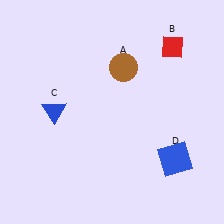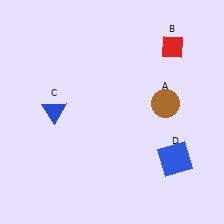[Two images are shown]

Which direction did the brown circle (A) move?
The brown circle (A) moved right.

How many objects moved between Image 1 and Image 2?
1 object moved between the two images.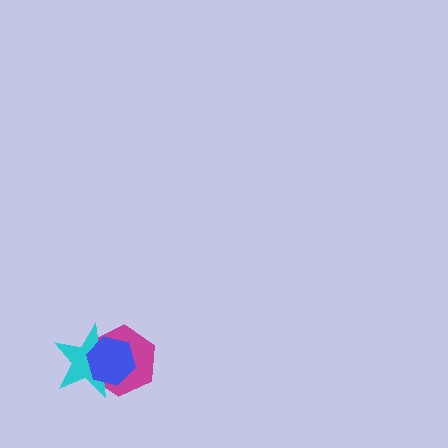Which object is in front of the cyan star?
The blue hexagon is in front of the cyan star.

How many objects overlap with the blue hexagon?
2 objects overlap with the blue hexagon.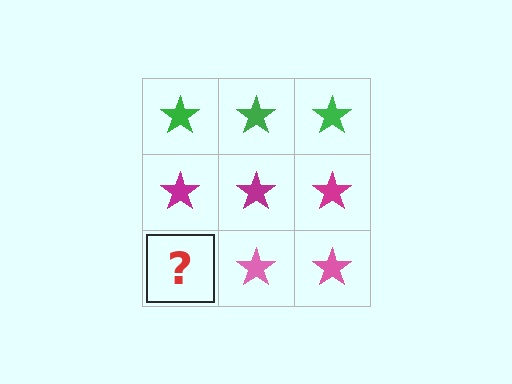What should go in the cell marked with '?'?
The missing cell should contain a pink star.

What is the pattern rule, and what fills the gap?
The rule is that each row has a consistent color. The gap should be filled with a pink star.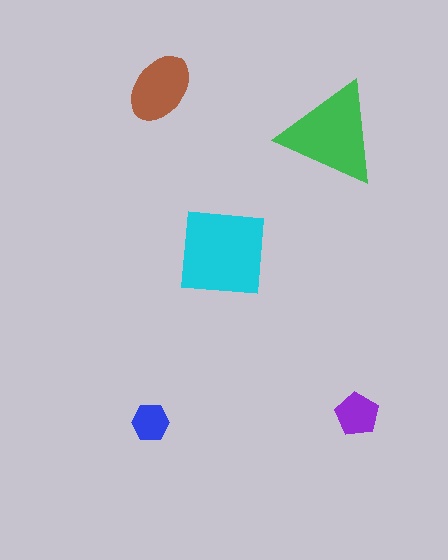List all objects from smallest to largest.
The blue hexagon, the purple pentagon, the brown ellipse, the green triangle, the cyan square.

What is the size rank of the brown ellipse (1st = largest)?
3rd.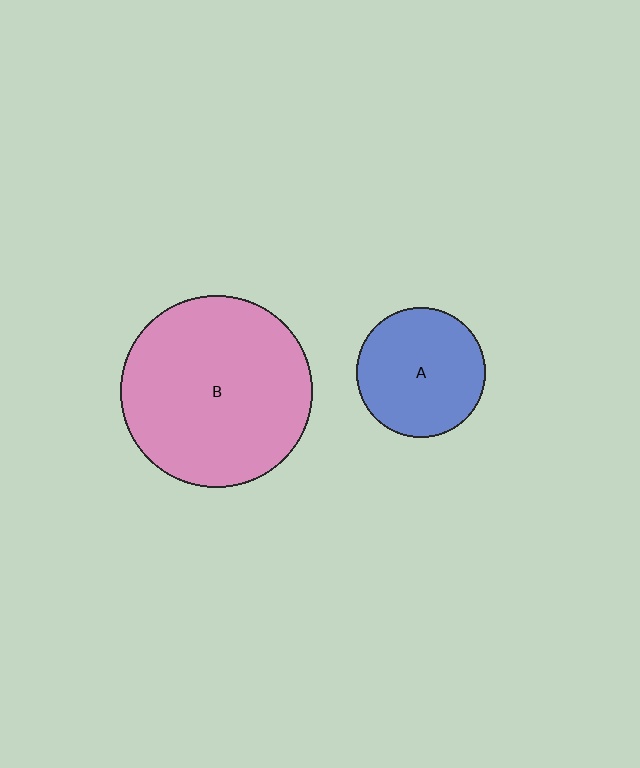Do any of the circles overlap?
No, none of the circles overlap.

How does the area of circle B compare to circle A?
Approximately 2.2 times.